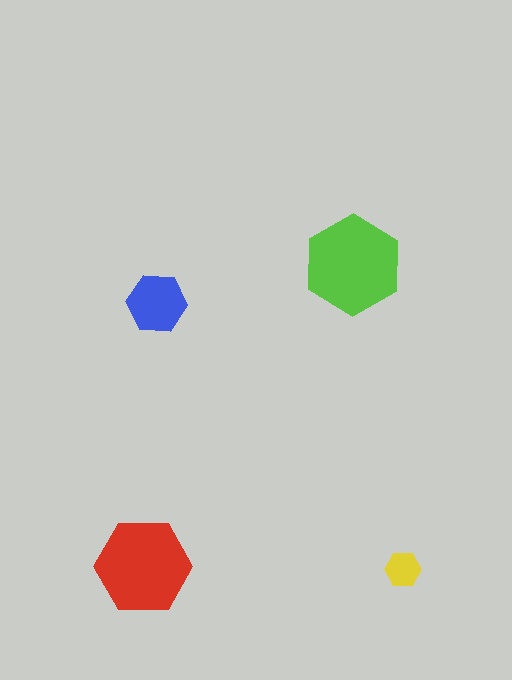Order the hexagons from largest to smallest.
the lime one, the red one, the blue one, the yellow one.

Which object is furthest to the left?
The red hexagon is leftmost.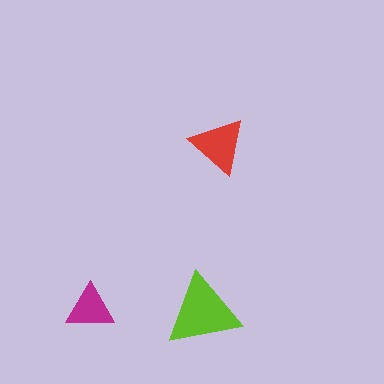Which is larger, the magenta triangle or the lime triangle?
The lime one.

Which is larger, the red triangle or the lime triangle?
The lime one.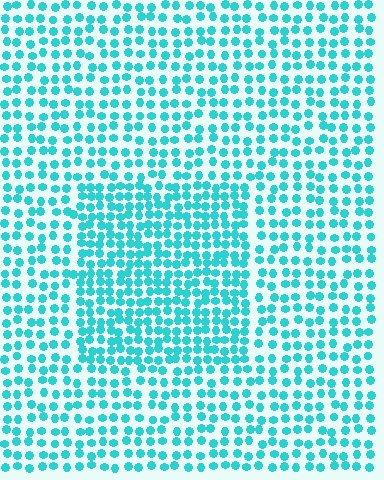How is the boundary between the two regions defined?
The boundary is defined by a change in element density (approximately 1.6x ratio). All elements are the same color, size, and shape.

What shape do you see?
I see a rectangle.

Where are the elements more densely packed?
The elements are more densely packed inside the rectangle boundary.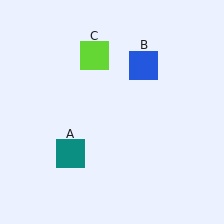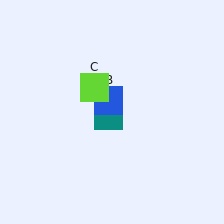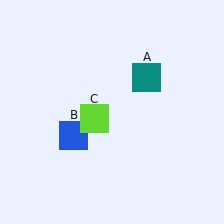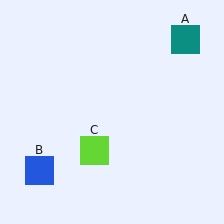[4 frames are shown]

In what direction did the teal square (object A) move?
The teal square (object A) moved up and to the right.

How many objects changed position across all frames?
3 objects changed position: teal square (object A), blue square (object B), lime square (object C).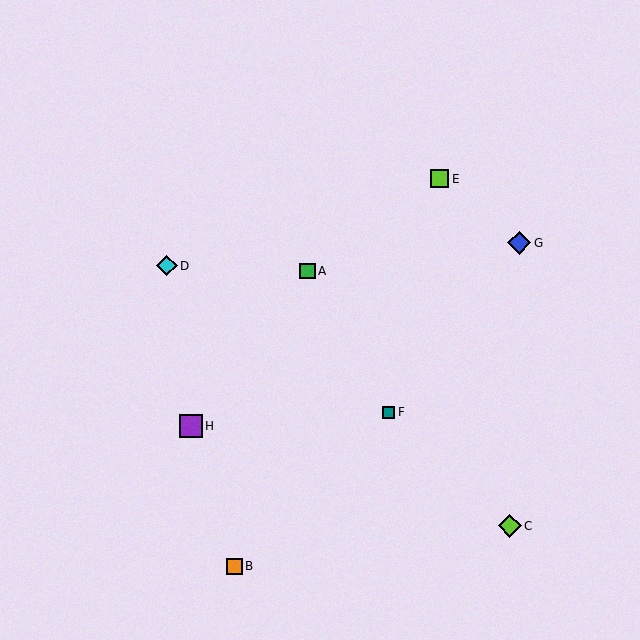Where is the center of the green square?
The center of the green square is at (308, 271).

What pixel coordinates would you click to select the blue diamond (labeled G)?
Click at (519, 243) to select the blue diamond G.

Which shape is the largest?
The purple square (labeled H) is the largest.